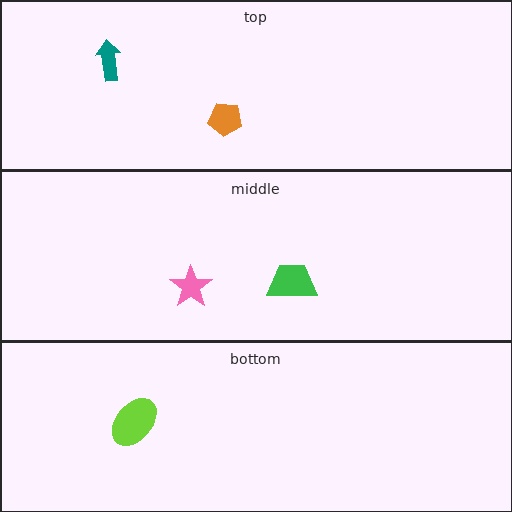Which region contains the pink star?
The middle region.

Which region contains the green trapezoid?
The middle region.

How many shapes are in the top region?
2.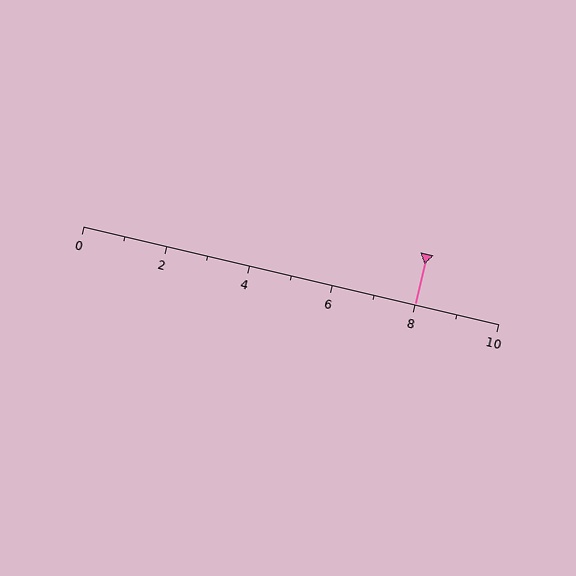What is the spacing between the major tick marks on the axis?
The major ticks are spaced 2 apart.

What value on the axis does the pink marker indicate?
The marker indicates approximately 8.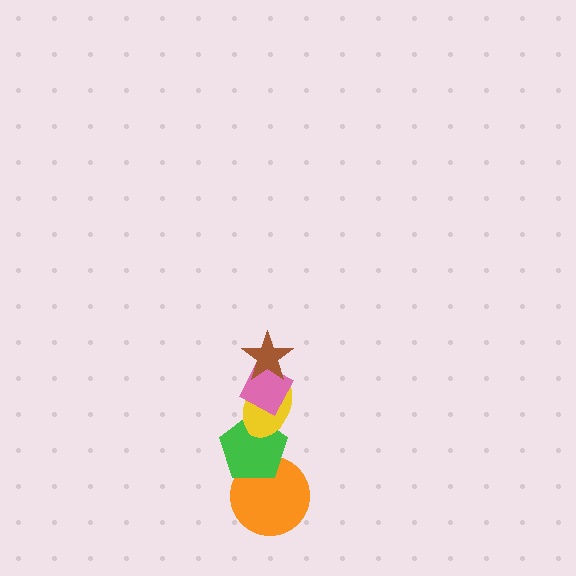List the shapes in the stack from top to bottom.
From top to bottom: the brown star, the pink diamond, the yellow ellipse, the green pentagon, the orange circle.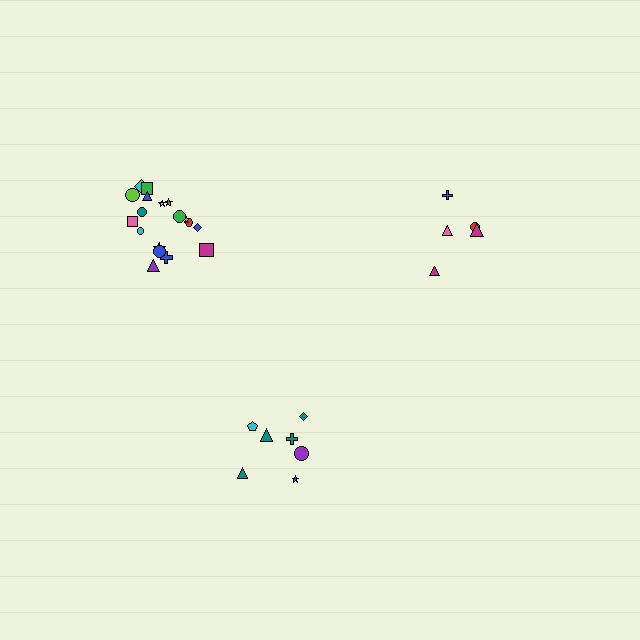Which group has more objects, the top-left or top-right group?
The top-left group.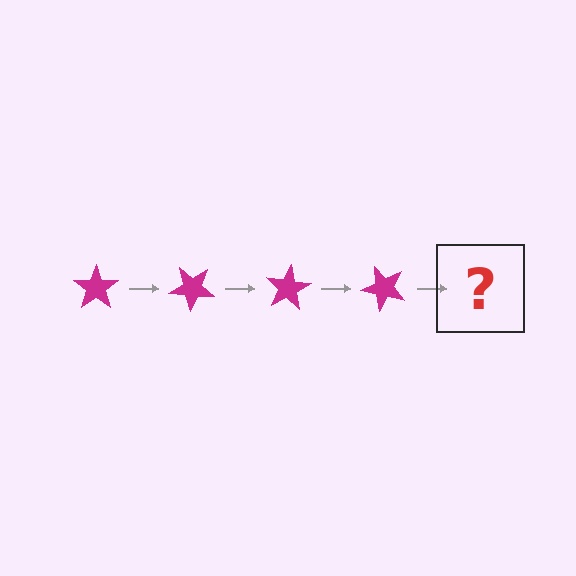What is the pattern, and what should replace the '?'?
The pattern is that the star rotates 40 degrees each step. The '?' should be a magenta star rotated 160 degrees.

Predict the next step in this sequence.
The next step is a magenta star rotated 160 degrees.